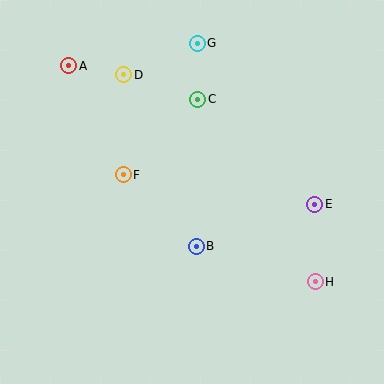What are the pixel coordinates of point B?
Point B is at (196, 246).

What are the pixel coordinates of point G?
Point G is at (197, 43).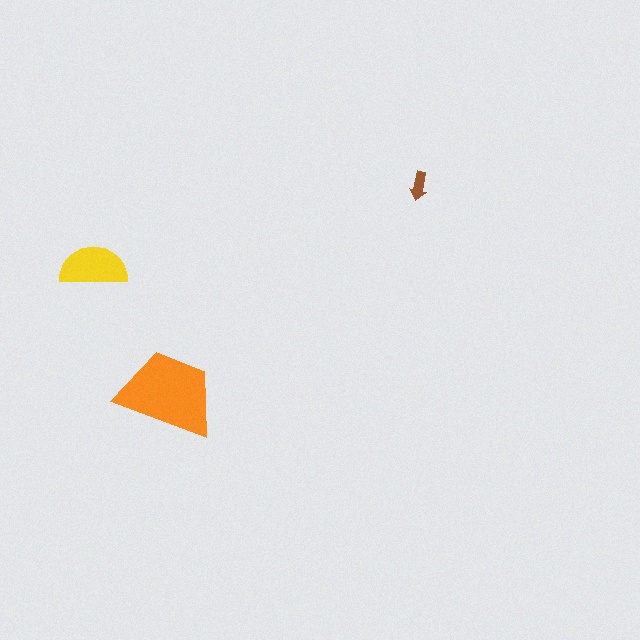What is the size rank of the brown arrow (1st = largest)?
3rd.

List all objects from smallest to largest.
The brown arrow, the yellow semicircle, the orange trapezoid.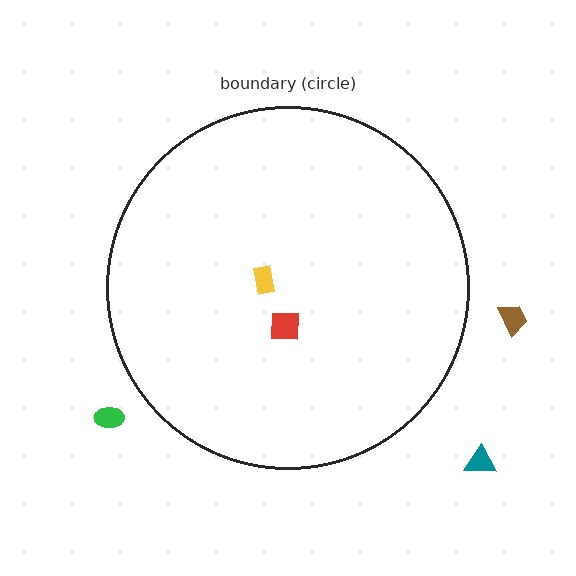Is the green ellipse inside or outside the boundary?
Outside.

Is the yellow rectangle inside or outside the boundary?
Inside.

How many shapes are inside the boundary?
2 inside, 3 outside.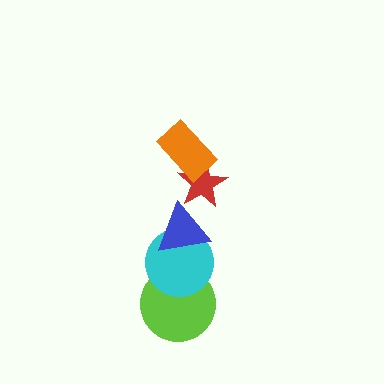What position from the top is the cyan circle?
The cyan circle is 4th from the top.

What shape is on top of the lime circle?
The cyan circle is on top of the lime circle.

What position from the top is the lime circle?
The lime circle is 5th from the top.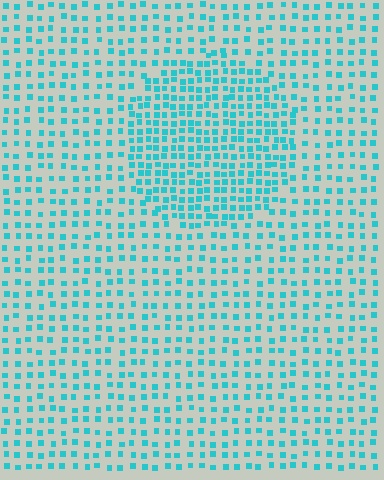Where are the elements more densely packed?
The elements are more densely packed inside the circle boundary.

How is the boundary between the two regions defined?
The boundary is defined by a change in element density (approximately 1.8x ratio). All elements are the same color, size, and shape.